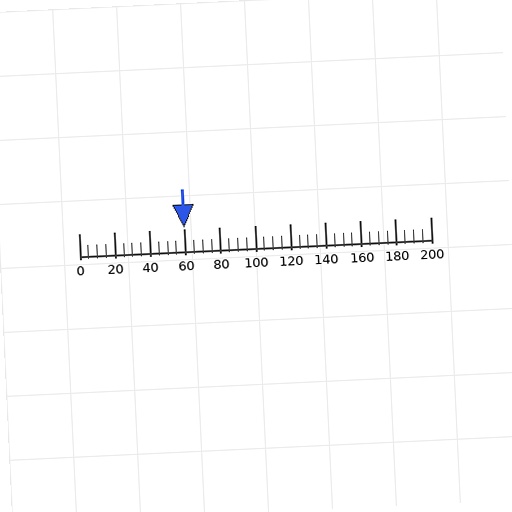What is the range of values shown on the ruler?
The ruler shows values from 0 to 200.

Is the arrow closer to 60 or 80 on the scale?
The arrow is closer to 60.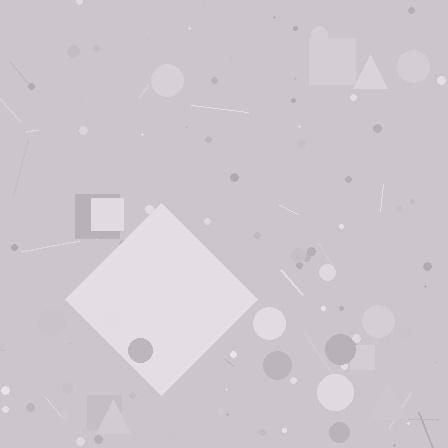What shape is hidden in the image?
A diamond is hidden in the image.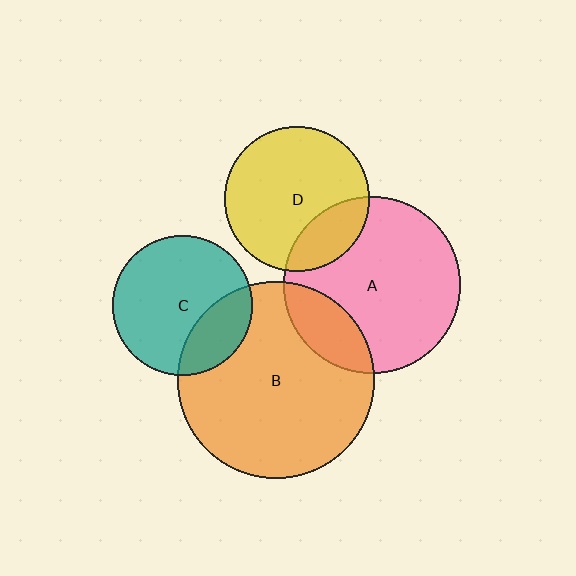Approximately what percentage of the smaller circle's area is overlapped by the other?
Approximately 20%.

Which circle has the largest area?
Circle B (orange).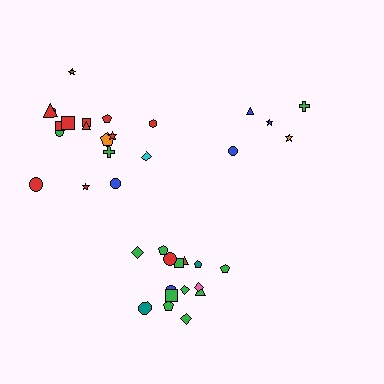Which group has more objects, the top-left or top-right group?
The top-left group.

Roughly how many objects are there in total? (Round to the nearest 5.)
Roughly 40 objects in total.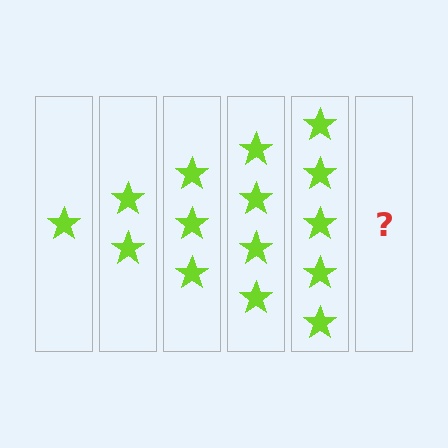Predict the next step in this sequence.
The next step is 6 stars.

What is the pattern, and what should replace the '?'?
The pattern is that each step adds one more star. The '?' should be 6 stars.